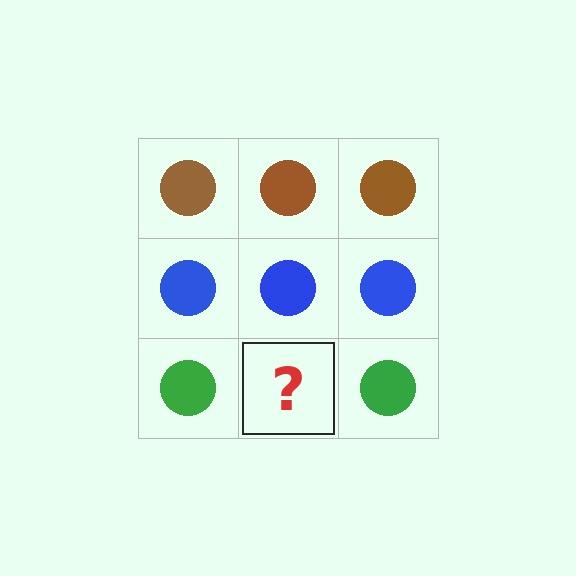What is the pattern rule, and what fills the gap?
The rule is that each row has a consistent color. The gap should be filled with a green circle.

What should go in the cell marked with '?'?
The missing cell should contain a green circle.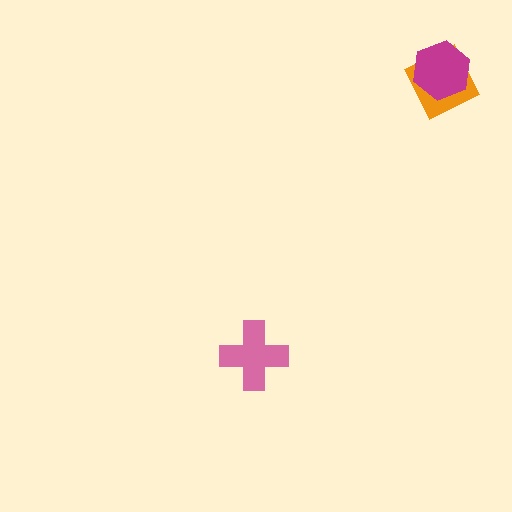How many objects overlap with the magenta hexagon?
1 object overlaps with the magenta hexagon.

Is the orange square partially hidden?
Yes, it is partially covered by another shape.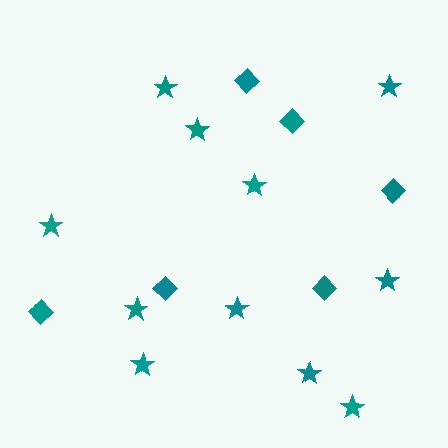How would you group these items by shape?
There are 2 groups: one group of stars (11) and one group of diamonds (6).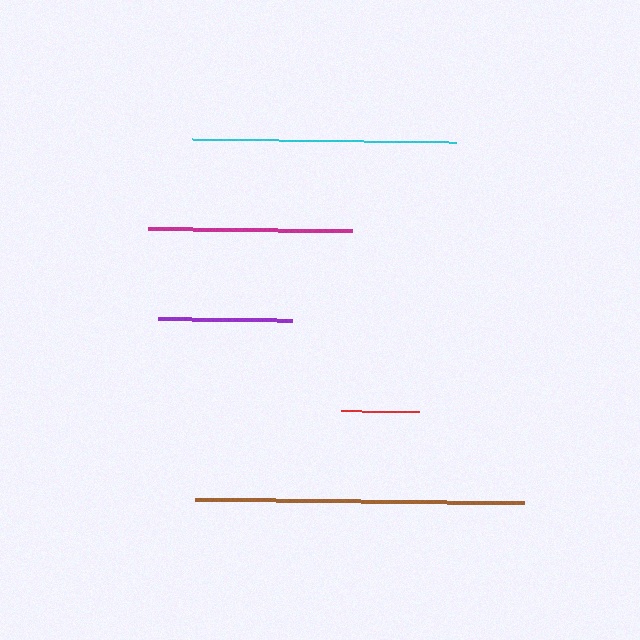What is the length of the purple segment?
The purple segment is approximately 134 pixels long.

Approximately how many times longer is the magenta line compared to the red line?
The magenta line is approximately 2.6 times the length of the red line.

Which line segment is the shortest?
The red line is the shortest at approximately 78 pixels.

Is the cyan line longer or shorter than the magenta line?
The cyan line is longer than the magenta line.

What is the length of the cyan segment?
The cyan segment is approximately 264 pixels long.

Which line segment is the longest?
The brown line is the longest at approximately 329 pixels.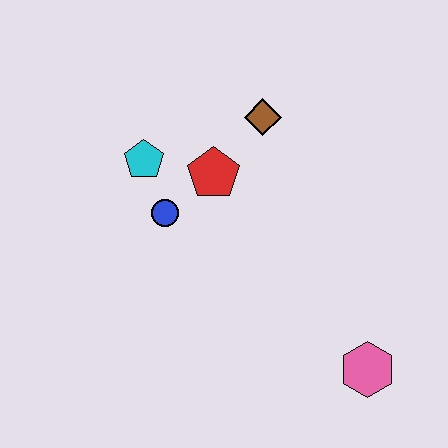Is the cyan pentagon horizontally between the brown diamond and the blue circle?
No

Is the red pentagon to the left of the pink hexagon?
Yes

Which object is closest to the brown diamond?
The red pentagon is closest to the brown diamond.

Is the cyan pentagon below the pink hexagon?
No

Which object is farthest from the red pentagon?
The pink hexagon is farthest from the red pentagon.